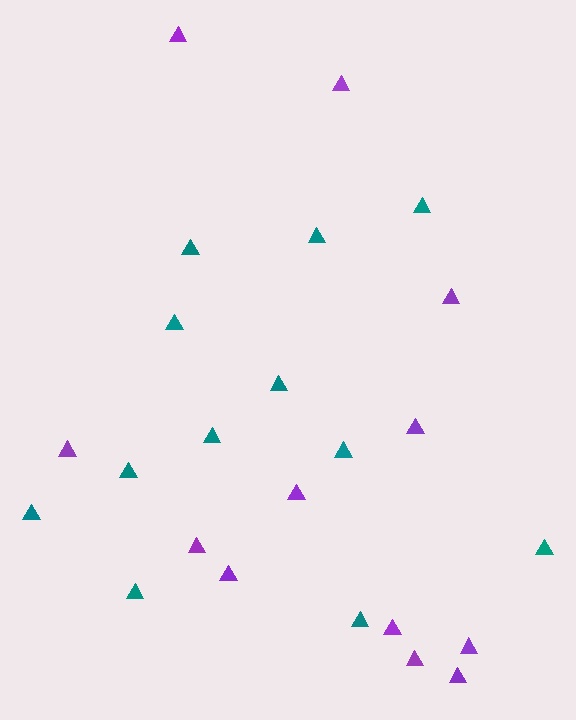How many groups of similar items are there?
There are 2 groups: one group of purple triangles (12) and one group of teal triangles (12).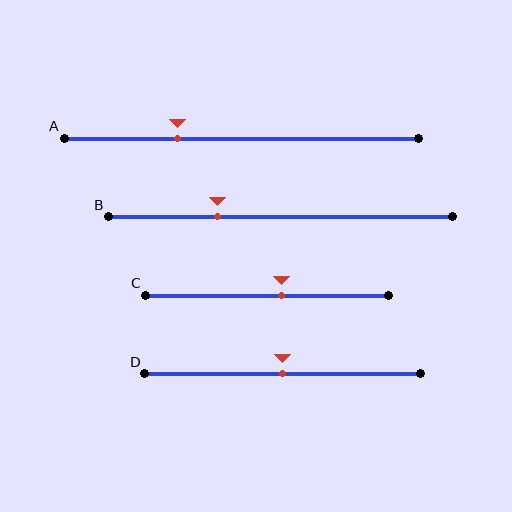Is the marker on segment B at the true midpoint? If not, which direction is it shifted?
No, the marker on segment B is shifted to the left by about 18% of the segment length.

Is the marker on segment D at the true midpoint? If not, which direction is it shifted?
Yes, the marker on segment D is at the true midpoint.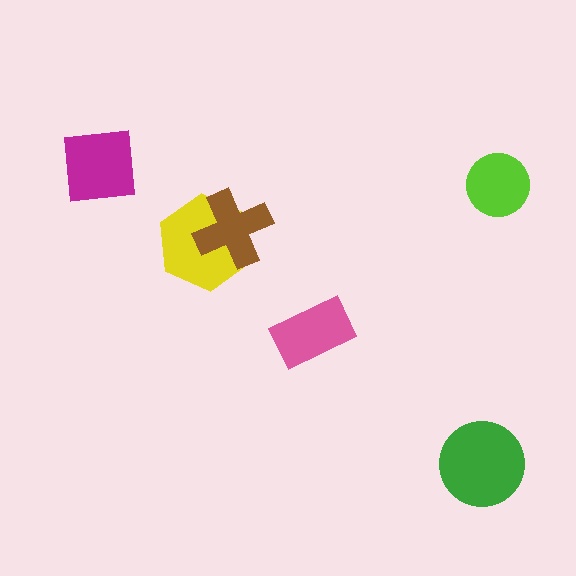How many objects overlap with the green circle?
0 objects overlap with the green circle.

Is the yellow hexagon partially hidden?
Yes, it is partially covered by another shape.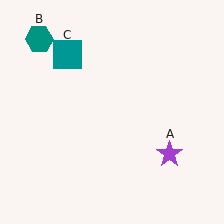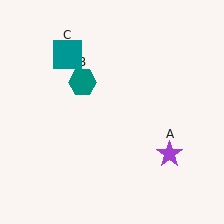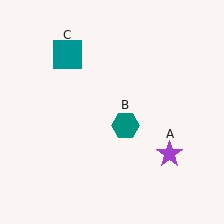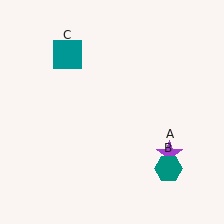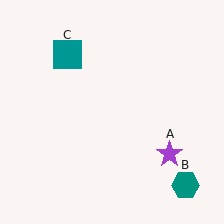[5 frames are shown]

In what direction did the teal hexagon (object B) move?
The teal hexagon (object B) moved down and to the right.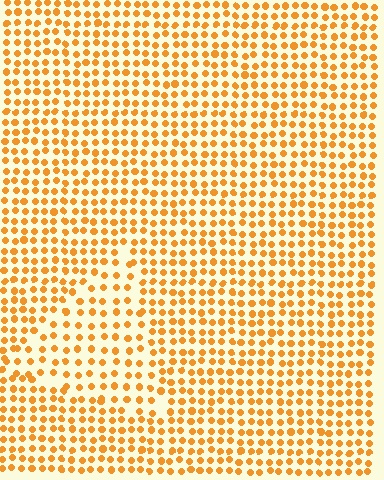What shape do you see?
I see a triangle.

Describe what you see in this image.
The image contains small orange elements arranged at two different densities. A triangle-shaped region is visible where the elements are less densely packed than the surrounding area.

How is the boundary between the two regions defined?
The boundary is defined by a change in element density (approximately 1.5x ratio). All elements are the same color, size, and shape.